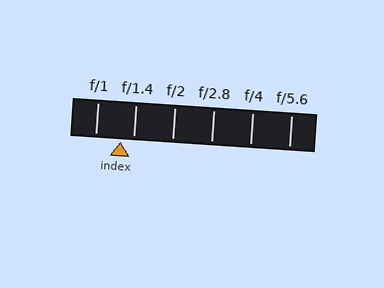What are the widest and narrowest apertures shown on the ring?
The widest aperture shown is f/1 and the narrowest is f/5.6.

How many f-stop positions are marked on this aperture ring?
There are 6 f-stop positions marked.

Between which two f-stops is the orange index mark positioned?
The index mark is between f/1 and f/1.4.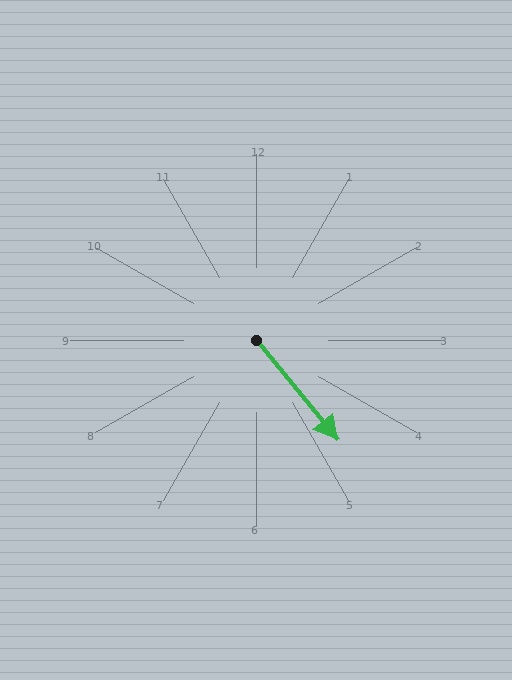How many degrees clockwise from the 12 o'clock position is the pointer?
Approximately 141 degrees.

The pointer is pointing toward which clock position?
Roughly 5 o'clock.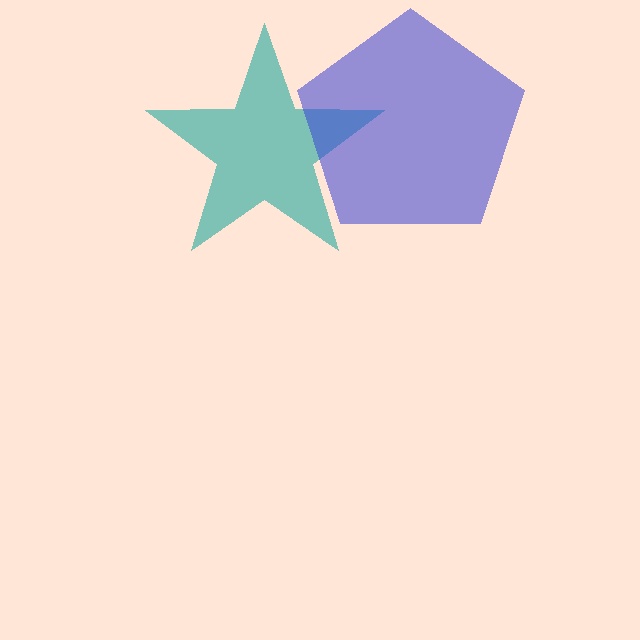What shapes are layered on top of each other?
The layered shapes are: a teal star, a blue pentagon.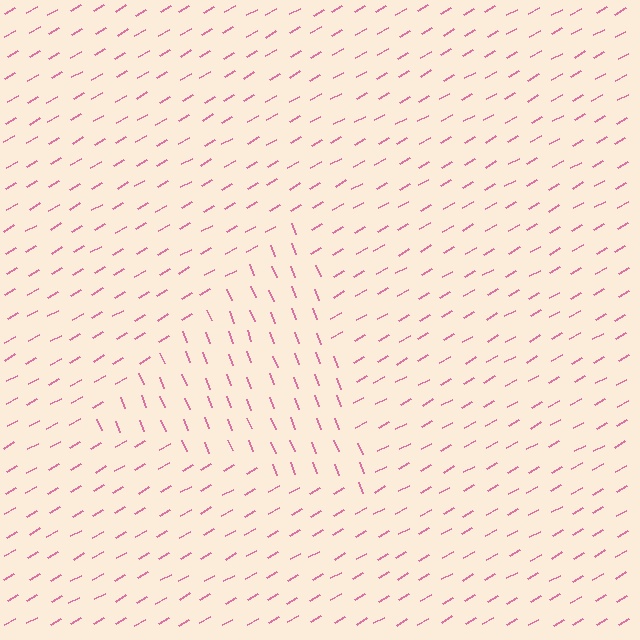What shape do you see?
I see a triangle.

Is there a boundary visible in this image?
Yes, there is a texture boundary formed by a change in line orientation.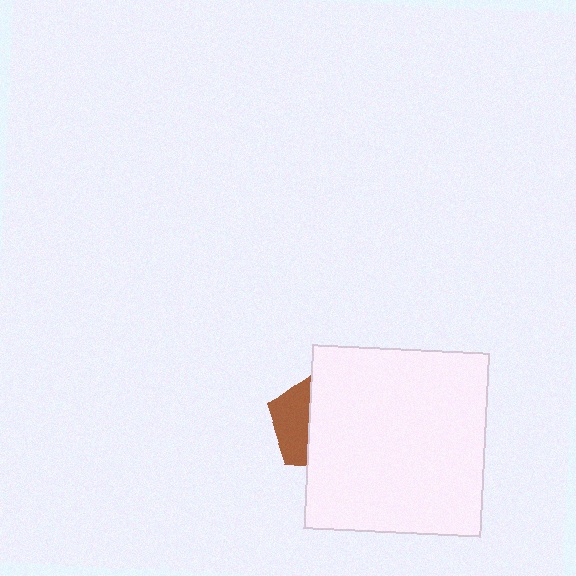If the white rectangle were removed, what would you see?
You would see the complete brown pentagon.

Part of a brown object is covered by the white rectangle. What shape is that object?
It is a pentagon.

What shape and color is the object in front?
The object in front is a white rectangle.